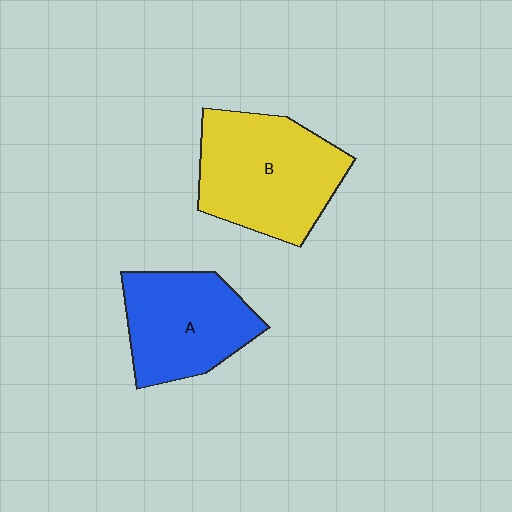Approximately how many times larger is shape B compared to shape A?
Approximately 1.2 times.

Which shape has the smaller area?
Shape A (blue).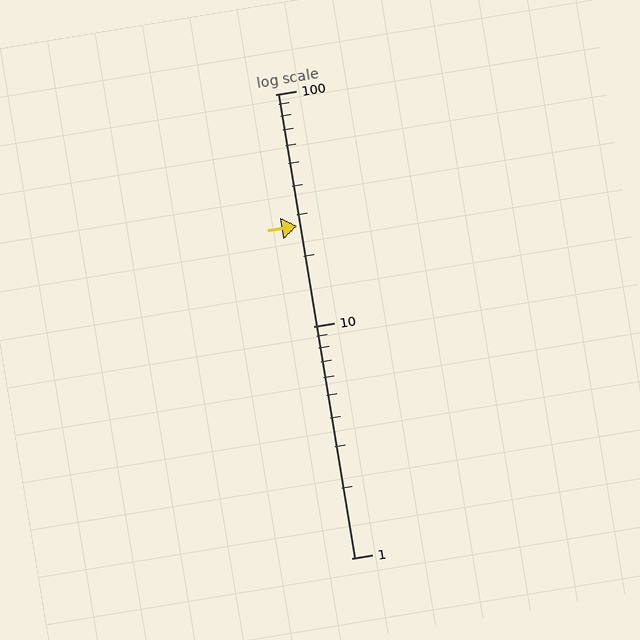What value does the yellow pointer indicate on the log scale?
The pointer indicates approximately 27.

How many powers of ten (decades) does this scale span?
The scale spans 2 decades, from 1 to 100.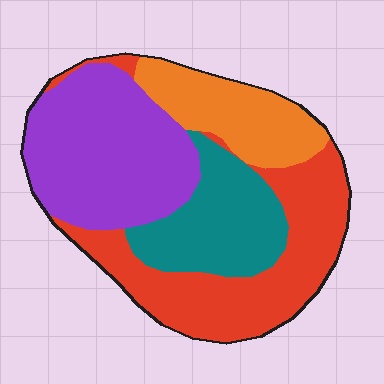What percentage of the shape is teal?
Teal covers 19% of the shape.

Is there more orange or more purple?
Purple.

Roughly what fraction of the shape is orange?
Orange takes up about one sixth (1/6) of the shape.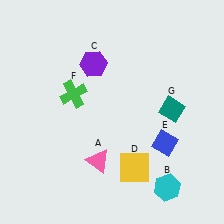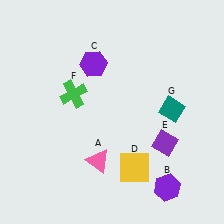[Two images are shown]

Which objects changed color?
B changed from cyan to purple. E changed from blue to purple.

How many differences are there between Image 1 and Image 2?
There are 2 differences between the two images.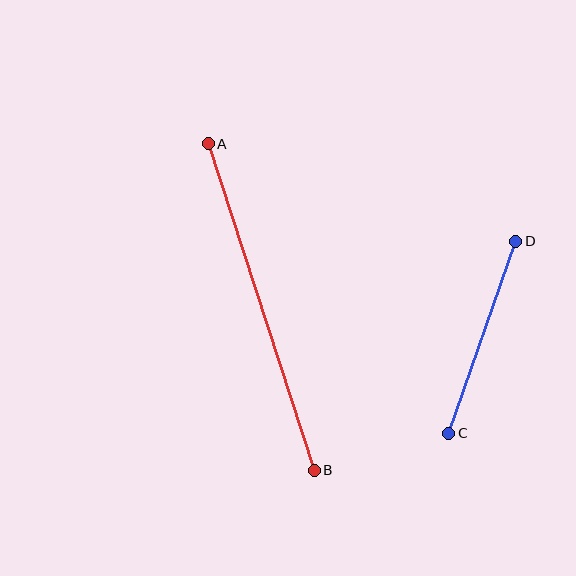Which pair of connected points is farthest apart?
Points A and B are farthest apart.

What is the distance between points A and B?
The distance is approximately 344 pixels.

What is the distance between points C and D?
The distance is approximately 203 pixels.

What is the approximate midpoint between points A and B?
The midpoint is at approximately (261, 307) pixels.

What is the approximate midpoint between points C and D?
The midpoint is at approximately (482, 337) pixels.